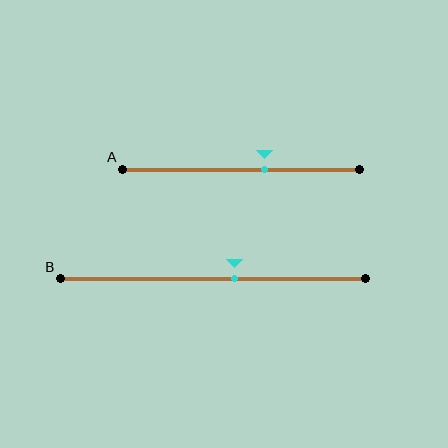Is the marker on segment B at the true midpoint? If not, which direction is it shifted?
No, the marker on segment B is shifted to the right by about 7% of the segment length.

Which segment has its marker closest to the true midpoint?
Segment B has its marker closest to the true midpoint.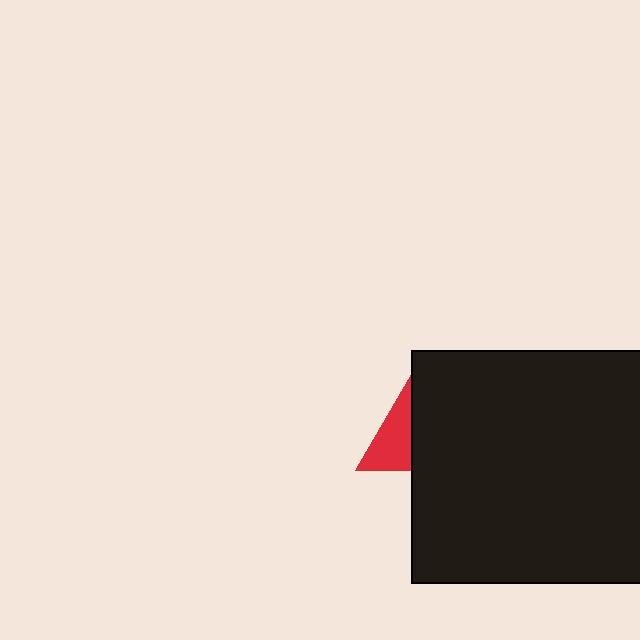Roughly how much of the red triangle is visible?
A small part of it is visible (roughly 44%).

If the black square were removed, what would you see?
You would see the complete red triangle.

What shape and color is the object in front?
The object in front is a black square.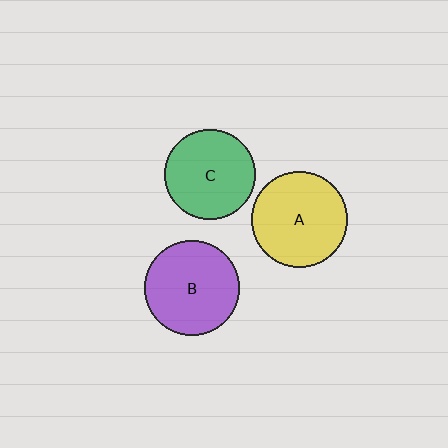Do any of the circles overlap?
No, none of the circles overlap.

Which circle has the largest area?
Circle A (yellow).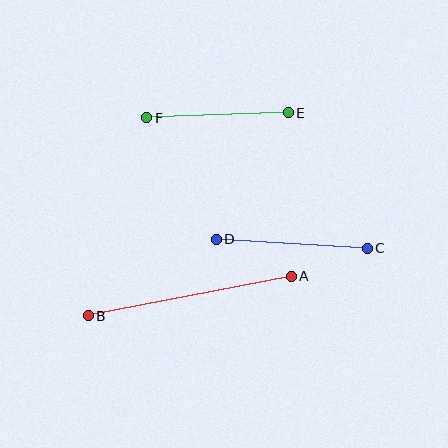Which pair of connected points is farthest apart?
Points A and B are farthest apart.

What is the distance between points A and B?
The distance is approximately 207 pixels.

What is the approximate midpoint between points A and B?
The midpoint is at approximately (190, 296) pixels.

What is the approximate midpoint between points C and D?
The midpoint is at approximately (292, 244) pixels.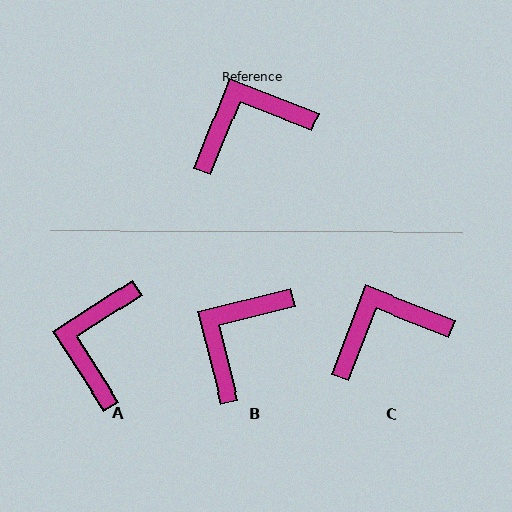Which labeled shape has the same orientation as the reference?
C.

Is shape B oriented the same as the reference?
No, it is off by about 35 degrees.